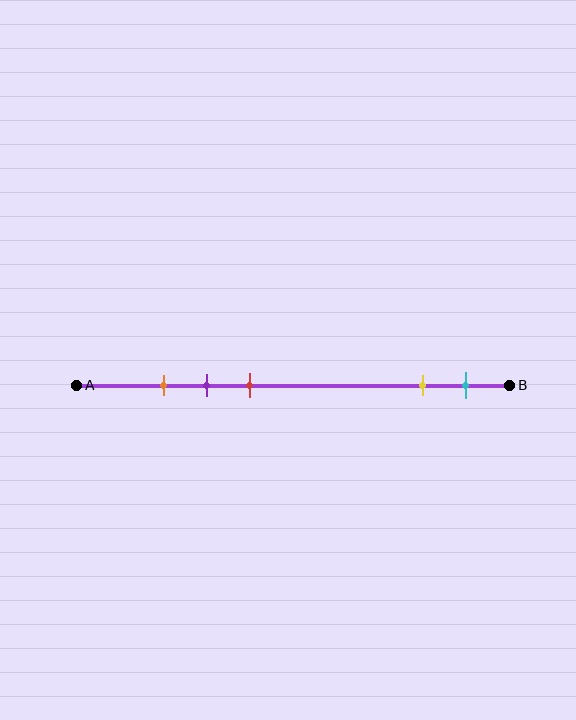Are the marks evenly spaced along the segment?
No, the marks are not evenly spaced.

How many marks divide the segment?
There are 5 marks dividing the segment.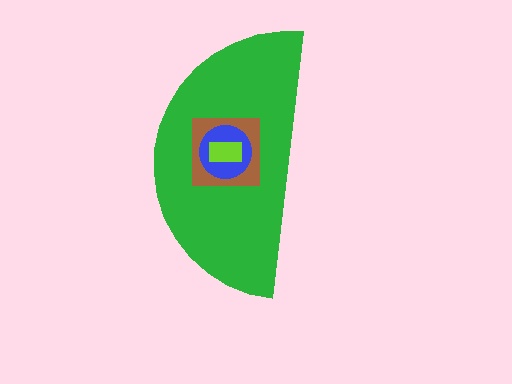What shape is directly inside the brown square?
The blue circle.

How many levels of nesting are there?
4.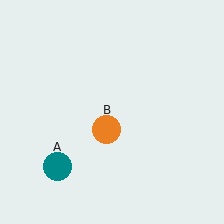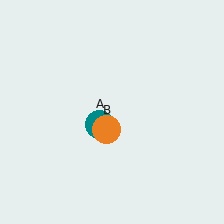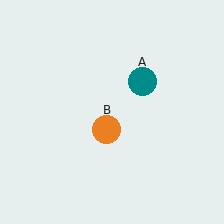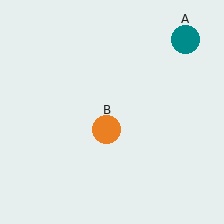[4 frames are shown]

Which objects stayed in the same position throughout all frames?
Orange circle (object B) remained stationary.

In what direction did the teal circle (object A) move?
The teal circle (object A) moved up and to the right.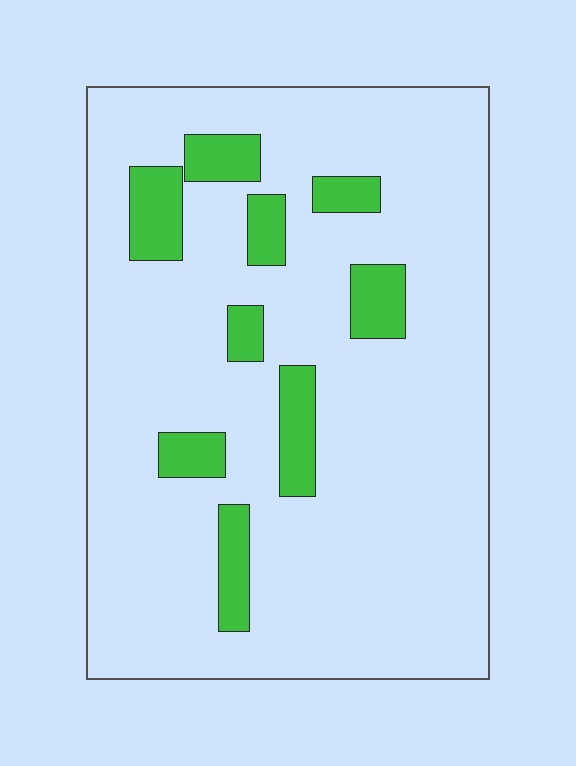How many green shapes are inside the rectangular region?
9.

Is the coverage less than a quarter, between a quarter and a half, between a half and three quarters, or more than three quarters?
Less than a quarter.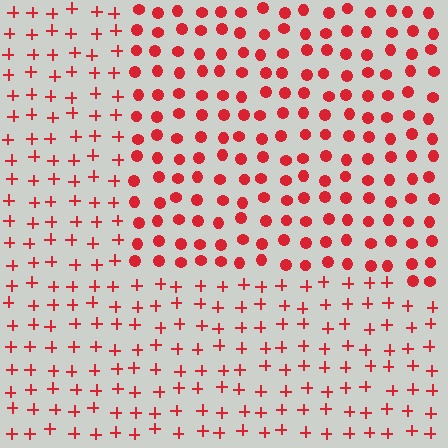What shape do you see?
I see a rectangle.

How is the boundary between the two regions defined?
The boundary is defined by a change in element shape: circles inside vs. plus signs outside. All elements share the same color and spacing.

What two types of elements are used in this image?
The image uses circles inside the rectangle region and plus signs outside it.